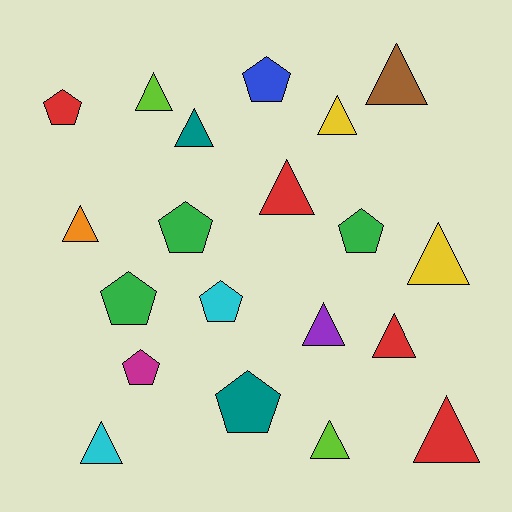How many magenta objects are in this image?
There is 1 magenta object.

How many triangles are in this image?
There are 12 triangles.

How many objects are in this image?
There are 20 objects.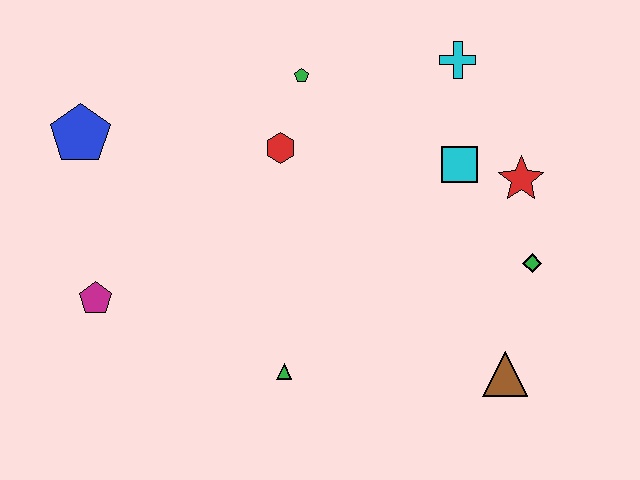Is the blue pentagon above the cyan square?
Yes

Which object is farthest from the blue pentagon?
The brown triangle is farthest from the blue pentagon.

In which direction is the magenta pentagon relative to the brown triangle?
The magenta pentagon is to the left of the brown triangle.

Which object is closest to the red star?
The cyan square is closest to the red star.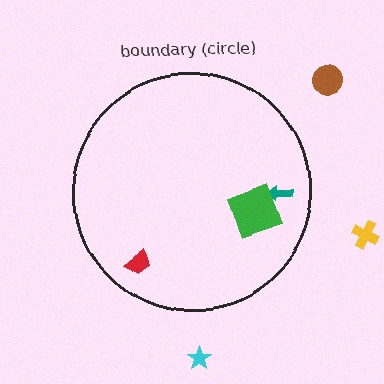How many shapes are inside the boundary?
3 inside, 3 outside.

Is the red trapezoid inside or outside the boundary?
Inside.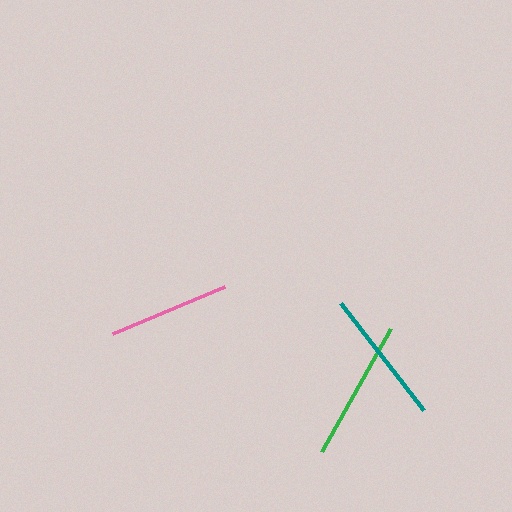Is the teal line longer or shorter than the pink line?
The teal line is longer than the pink line.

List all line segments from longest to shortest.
From longest to shortest: green, teal, pink.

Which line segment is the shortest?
The pink line is the shortest at approximately 122 pixels.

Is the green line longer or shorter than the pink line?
The green line is longer than the pink line.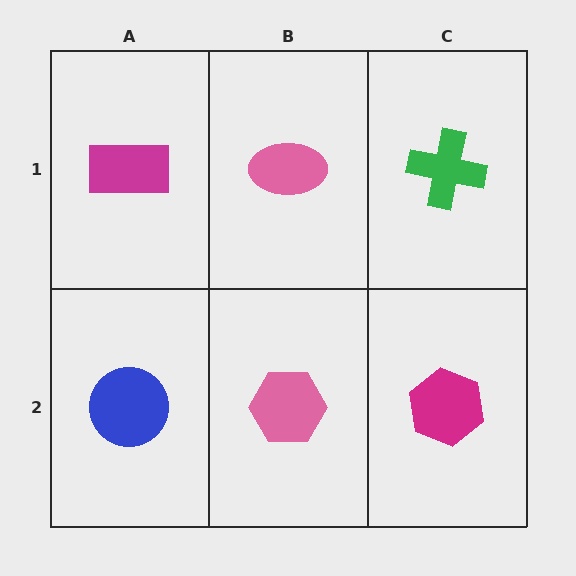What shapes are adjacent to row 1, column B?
A pink hexagon (row 2, column B), a magenta rectangle (row 1, column A), a green cross (row 1, column C).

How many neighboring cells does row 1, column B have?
3.